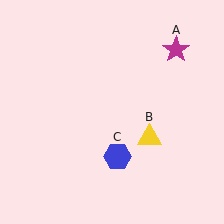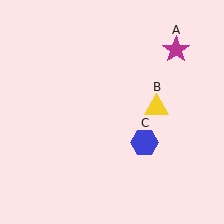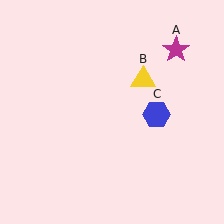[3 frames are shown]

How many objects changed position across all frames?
2 objects changed position: yellow triangle (object B), blue hexagon (object C).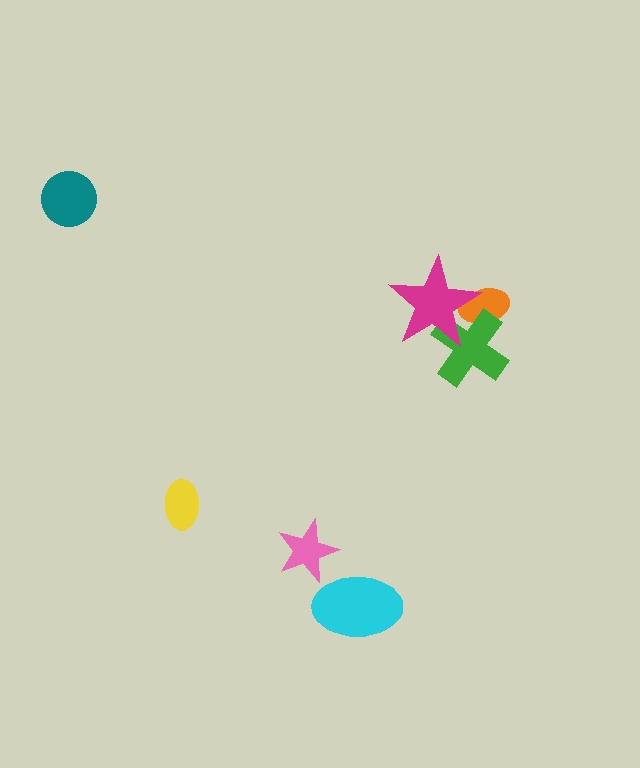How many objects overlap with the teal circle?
0 objects overlap with the teal circle.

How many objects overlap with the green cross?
2 objects overlap with the green cross.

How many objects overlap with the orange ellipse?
2 objects overlap with the orange ellipse.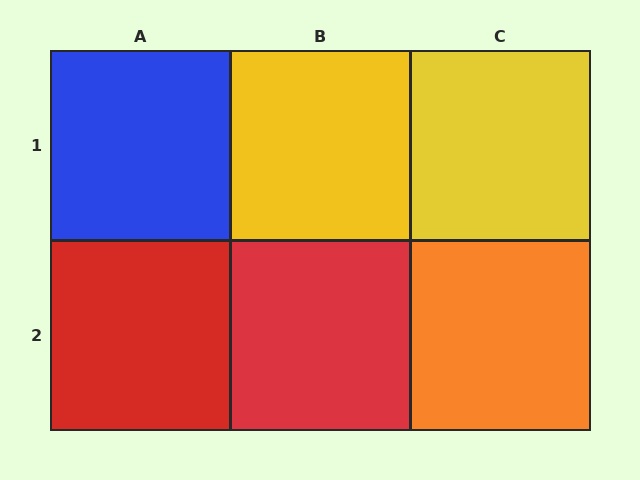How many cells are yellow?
2 cells are yellow.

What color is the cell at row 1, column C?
Yellow.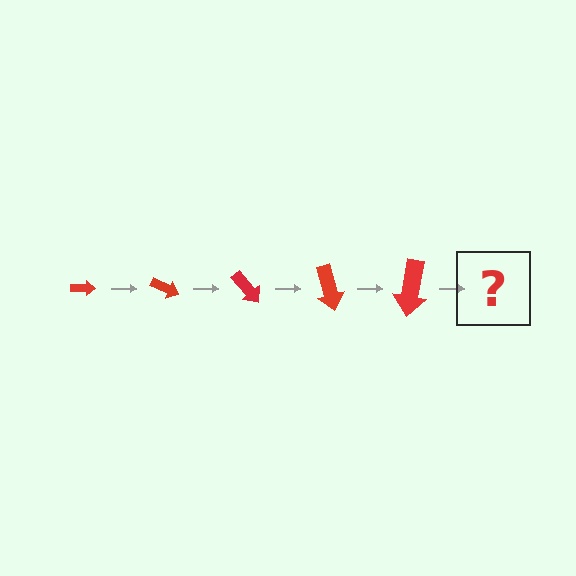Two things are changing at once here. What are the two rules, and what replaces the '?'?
The two rules are that the arrow grows larger each step and it rotates 25 degrees each step. The '?' should be an arrow, larger than the previous one and rotated 125 degrees from the start.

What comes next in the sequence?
The next element should be an arrow, larger than the previous one and rotated 125 degrees from the start.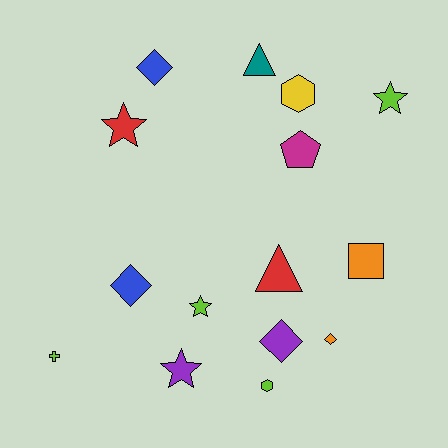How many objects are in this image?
There are 15 objects.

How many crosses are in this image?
There is 1 cross.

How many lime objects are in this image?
There are 4 lime objects.